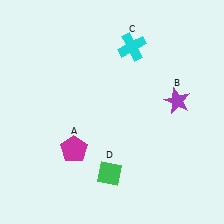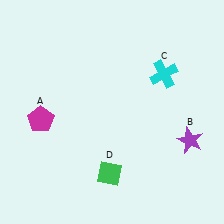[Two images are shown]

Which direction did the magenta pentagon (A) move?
The magenta pentagon (A) moved left.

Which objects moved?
The objects that moved are: the magenta pentagon (A), the purple star (B), the cyan cross (C).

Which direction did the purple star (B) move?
The purple star (B) moved down.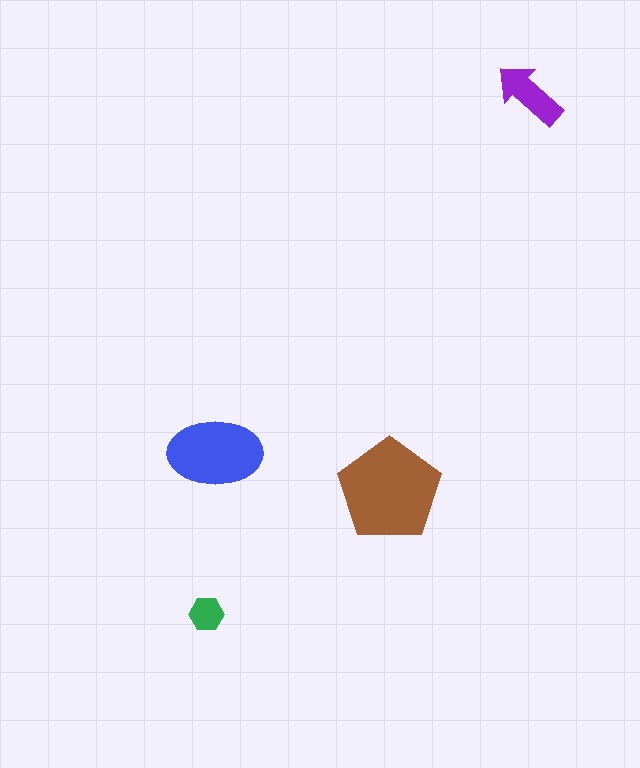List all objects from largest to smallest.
The brown pentagon, the blue ellipse, the purple arrow, the green hexagon.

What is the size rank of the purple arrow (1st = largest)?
3rd.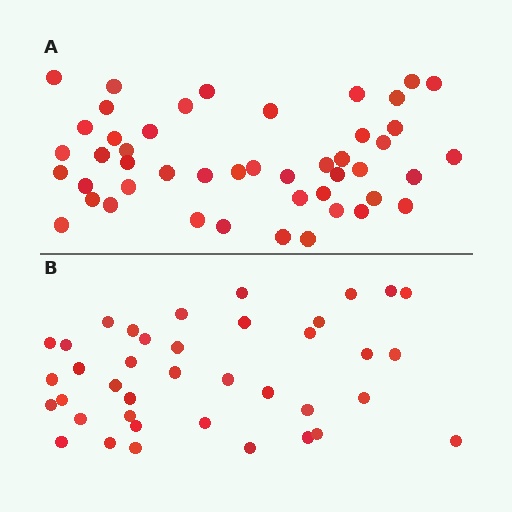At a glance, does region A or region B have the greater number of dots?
Region A (the top region) has more dots.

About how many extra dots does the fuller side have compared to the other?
Region A has roughly 8 or so more dots than region B.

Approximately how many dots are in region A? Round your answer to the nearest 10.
About 50 dots. (The exact count is 47, which rounds to 50.)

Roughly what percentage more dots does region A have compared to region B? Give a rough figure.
About 20% more.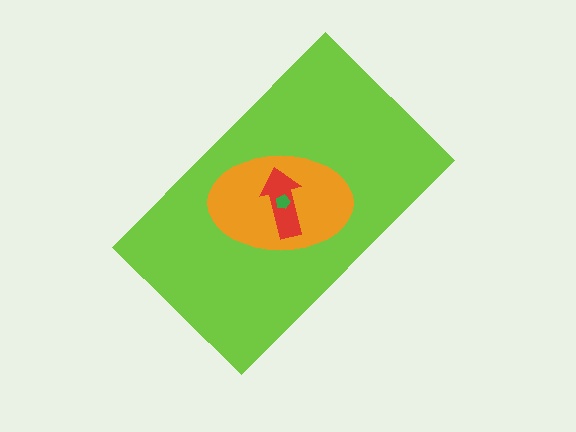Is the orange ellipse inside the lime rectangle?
Yes.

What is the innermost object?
The green pentagon.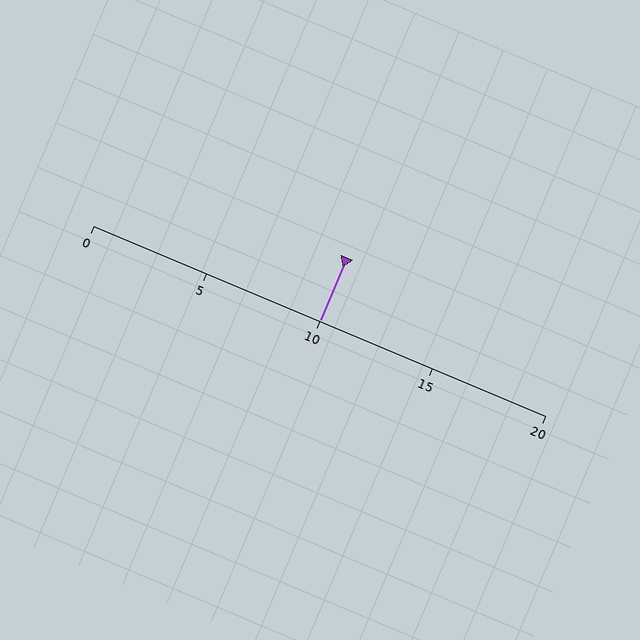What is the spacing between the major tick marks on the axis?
The major ticks are spaced 5 apart.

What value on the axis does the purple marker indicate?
The marker indicates approximately 10.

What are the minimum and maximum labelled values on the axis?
The axis runs from 0 to 20.